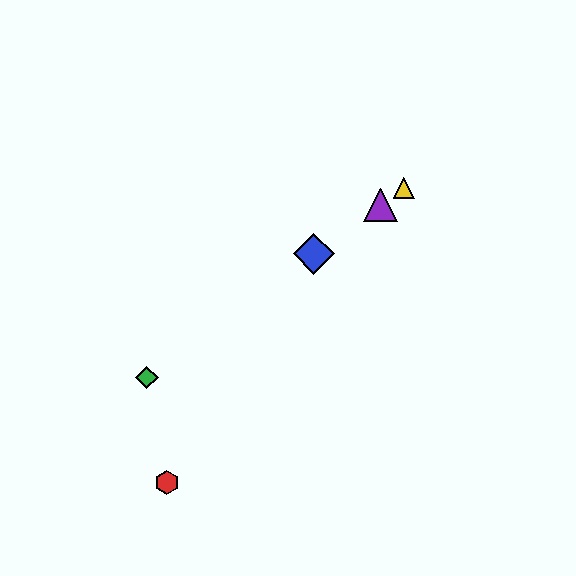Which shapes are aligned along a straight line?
The blue diamond, the green diamond, the yellow triangle, the purple triangle are aligned along a straight line.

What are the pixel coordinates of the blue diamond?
The blue diamond is at (314, 254).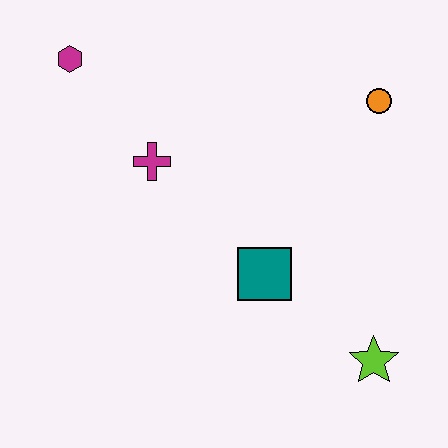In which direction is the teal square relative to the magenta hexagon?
The teal square is below the magenta hexagon.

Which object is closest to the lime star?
The teal square is closest to the lime star.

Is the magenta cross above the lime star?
Yes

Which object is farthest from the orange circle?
The magenta hexagon is farthest from the orange circle.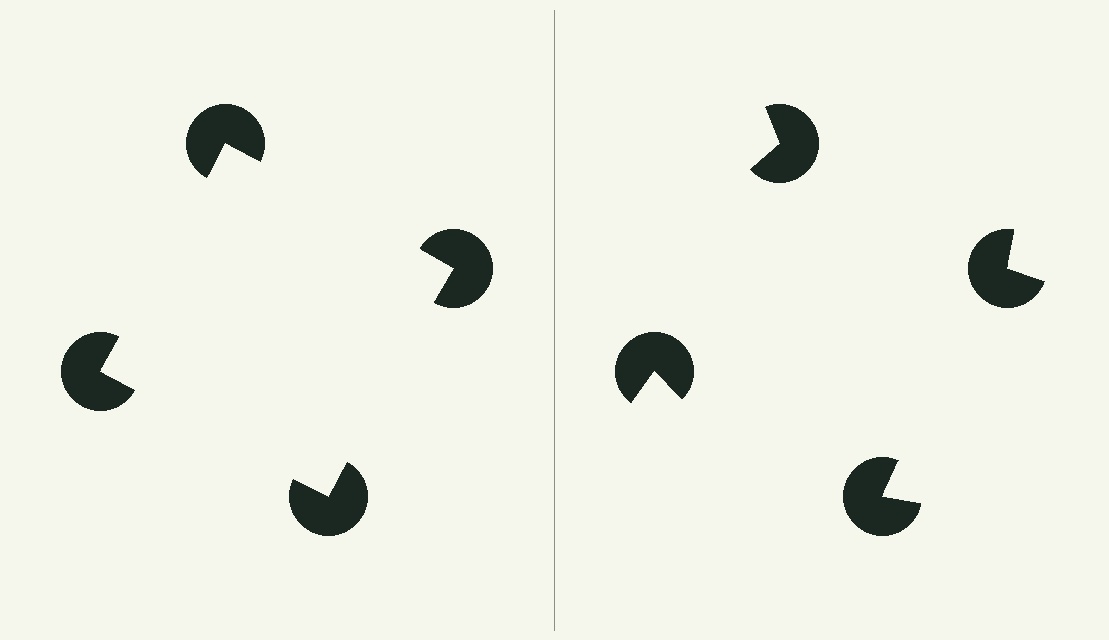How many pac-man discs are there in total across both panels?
8 — 4 on each side.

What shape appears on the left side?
An illusory square.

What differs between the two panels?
The pac-man discs are positioned identically on both sides; only the wedge orientations differ. On the left they align to a square; on the right they are misaligned.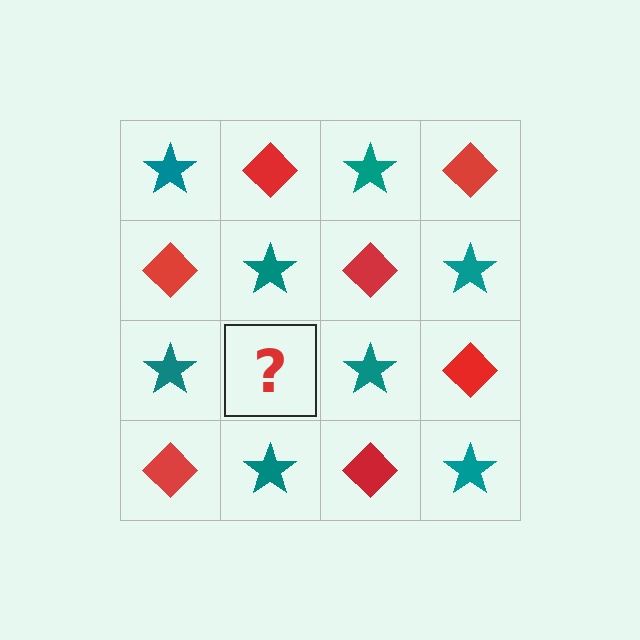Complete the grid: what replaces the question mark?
The question mark should be replaced with a red diamond.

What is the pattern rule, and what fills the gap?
The rule is that it alternates teal star and red diamond in a checkerboard pattern. The gap should be filled with a red diamond.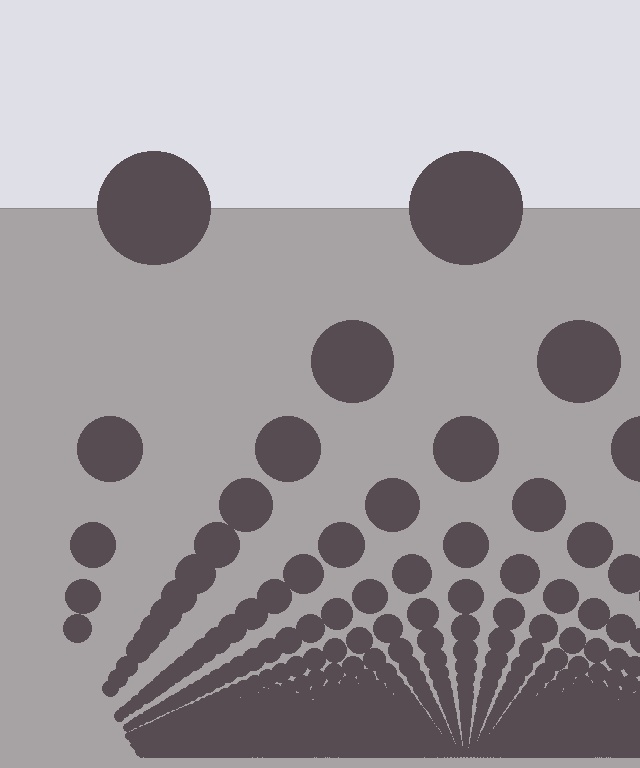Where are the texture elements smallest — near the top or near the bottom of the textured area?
Near the bottom.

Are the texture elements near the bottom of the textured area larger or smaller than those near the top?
Smaller. The gradient is inverted — elements near the bottom are smaller and denser.